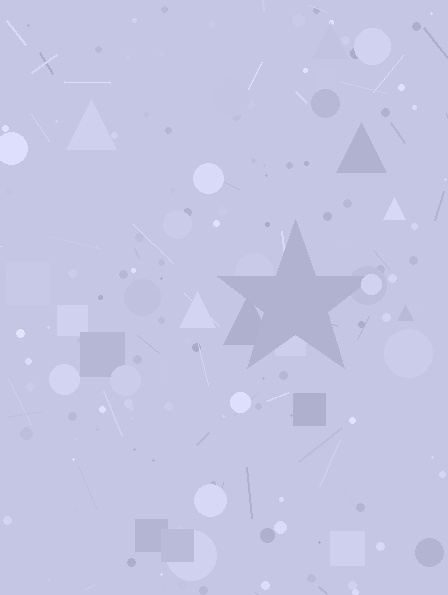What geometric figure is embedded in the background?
A star is embedded in the background.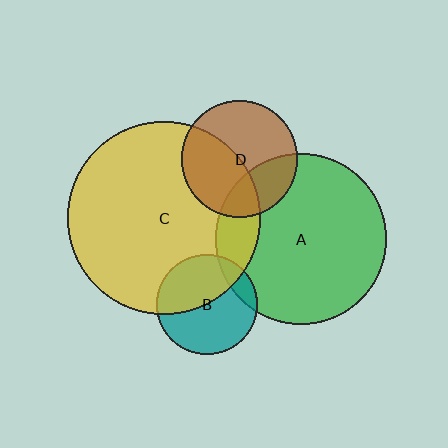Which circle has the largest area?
Circle C (yellow).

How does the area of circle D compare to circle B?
Approximately 1.3 times.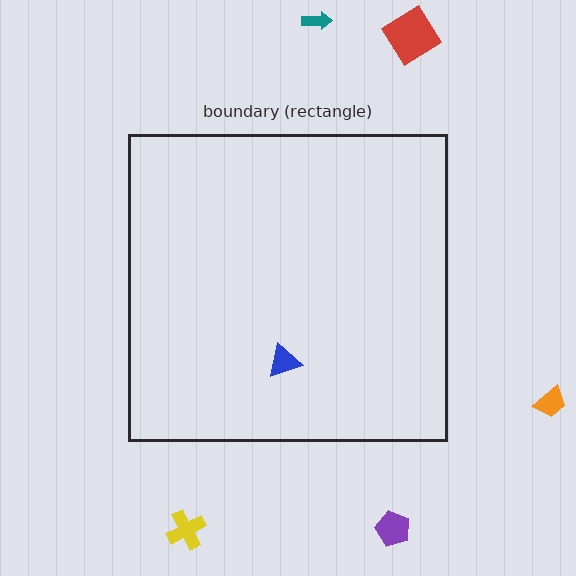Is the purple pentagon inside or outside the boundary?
Outside.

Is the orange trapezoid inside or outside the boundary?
Outside.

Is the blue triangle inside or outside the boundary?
Inside.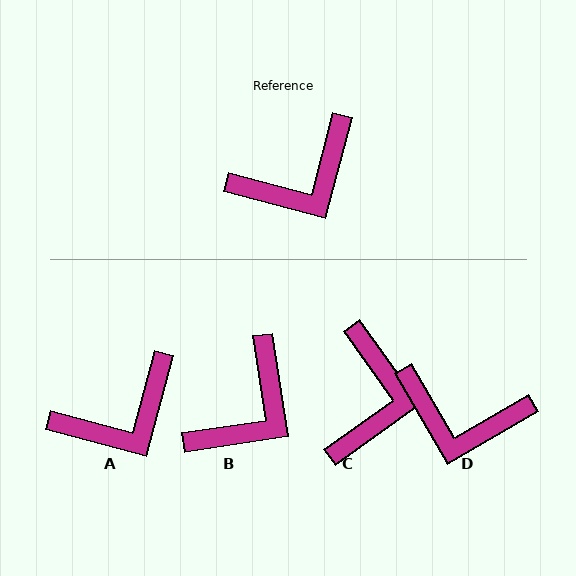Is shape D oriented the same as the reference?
No, it is off by about 45 degrees.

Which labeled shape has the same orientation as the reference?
A.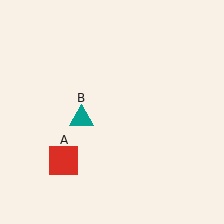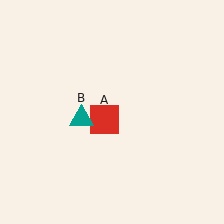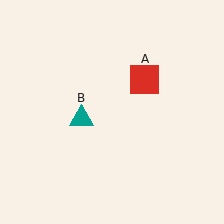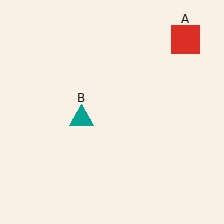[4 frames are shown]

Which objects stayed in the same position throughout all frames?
Teal triangle (object B) remained stationary.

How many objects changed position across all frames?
1 object changed position: red square (object A).